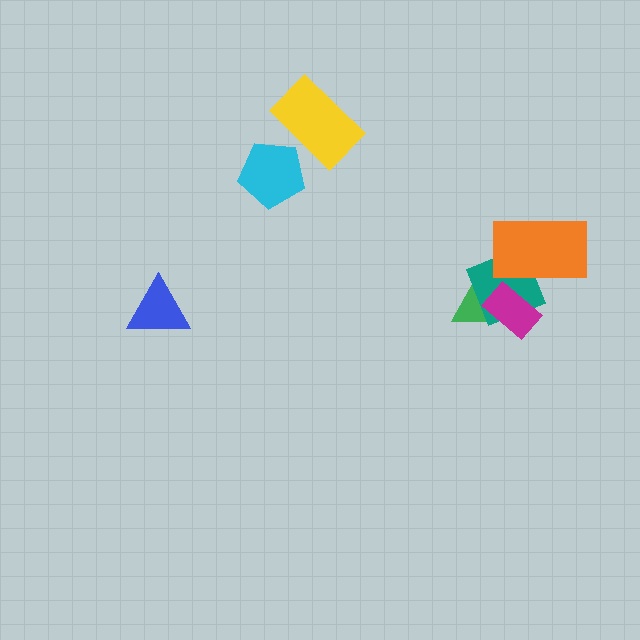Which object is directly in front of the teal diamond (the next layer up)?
The magenta rectangle is directly in front of the teal diamond.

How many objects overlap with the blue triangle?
0 objects overlap with the blue triangle.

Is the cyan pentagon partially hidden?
No, no other shape covers it.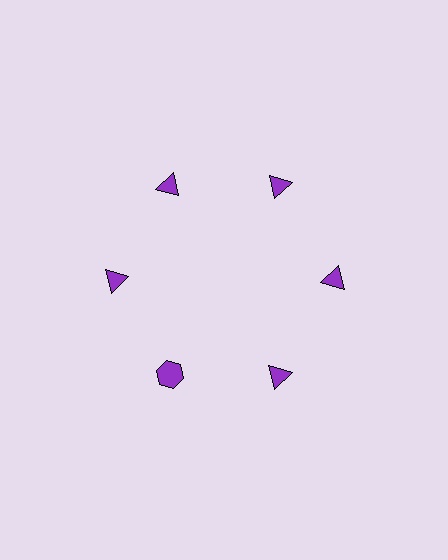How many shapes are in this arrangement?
There are 6 shapes arranged in a ring pattern.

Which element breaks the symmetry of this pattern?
The purple hexagon at roughly the 7 o'clock position breaks the symmetry. All other shapes are purple triangles.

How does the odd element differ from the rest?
It has a different shape: hexagon instead of triangle.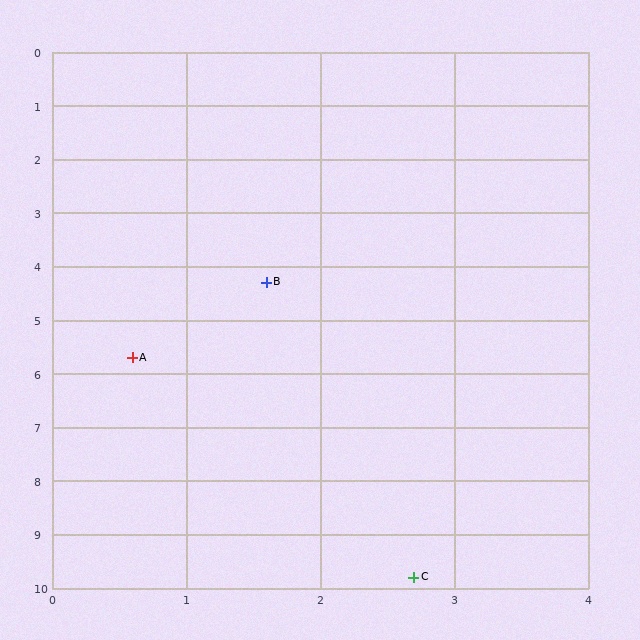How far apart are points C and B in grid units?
Points C and B are about 5.6 grid units apart.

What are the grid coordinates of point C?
Point C is at approximately (2.7, 9.8).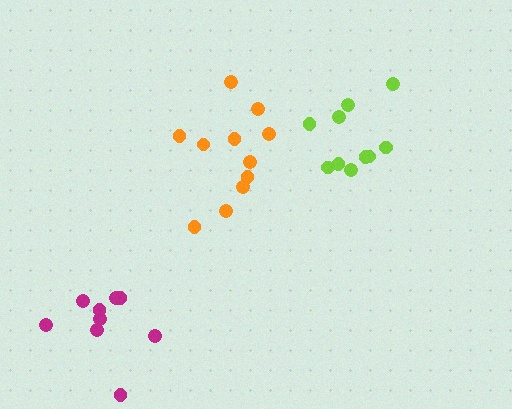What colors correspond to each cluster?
The clusters are colored: orange, lime, magenta.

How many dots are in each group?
Group 1: 11 dots, Group 2: 10 dots, Group 3: 9 dots (30 total).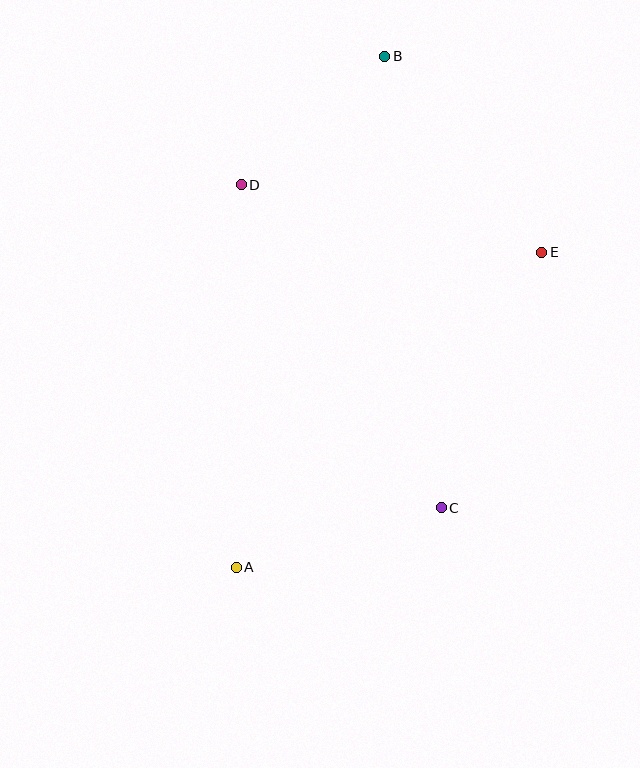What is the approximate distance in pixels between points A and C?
The distance between A and C is approximately 213 pixels.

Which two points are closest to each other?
Points B and D are closest to each other.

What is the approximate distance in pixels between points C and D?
The distance between C and D is approximately 380 pixels.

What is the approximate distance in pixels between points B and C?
The distance between B and C is approximately 455 pixels.